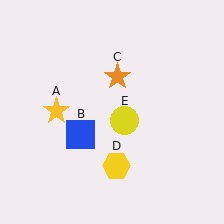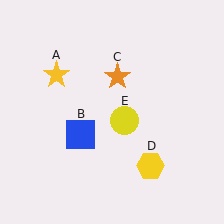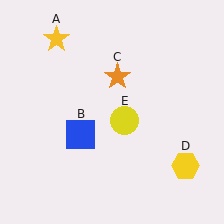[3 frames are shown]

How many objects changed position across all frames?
2 objects changed position: yellow star (object A), yellow hexagon (object D).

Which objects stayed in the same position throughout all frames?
Blue square (object B) and orange star (object C) and yellow circle (object E) remained stationary.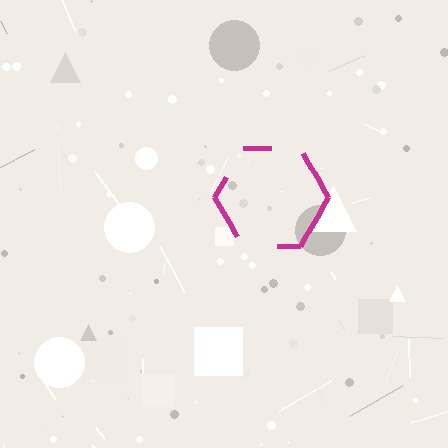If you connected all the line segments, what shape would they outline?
They would outline a hexagon.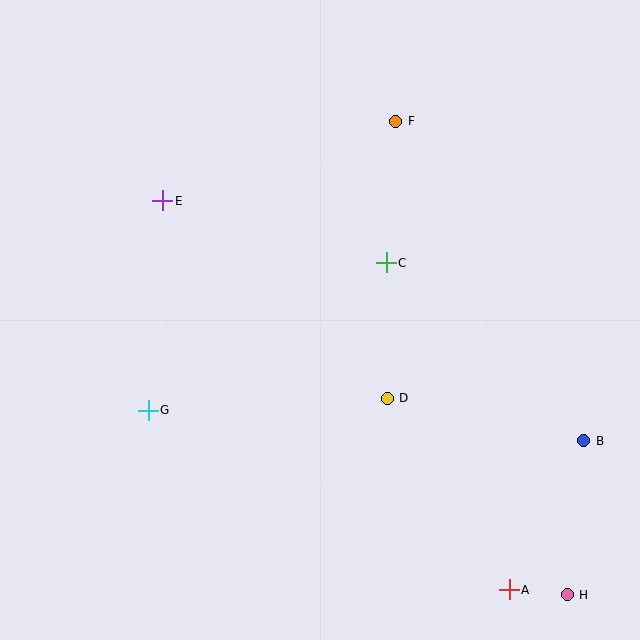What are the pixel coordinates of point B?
Point B is at (584, 441).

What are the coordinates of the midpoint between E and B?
The midpoint between E and B is at (373, 321).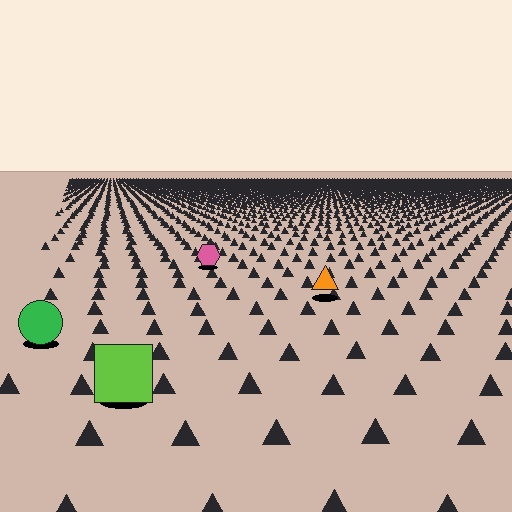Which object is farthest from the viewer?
The pink hexagon is farthest from the viewer. It appears smaller and the ground texture around it is denser.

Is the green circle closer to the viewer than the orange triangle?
Yes. The green circle is closer — you can tell from the texture gradient: the ground texture is coarser near it.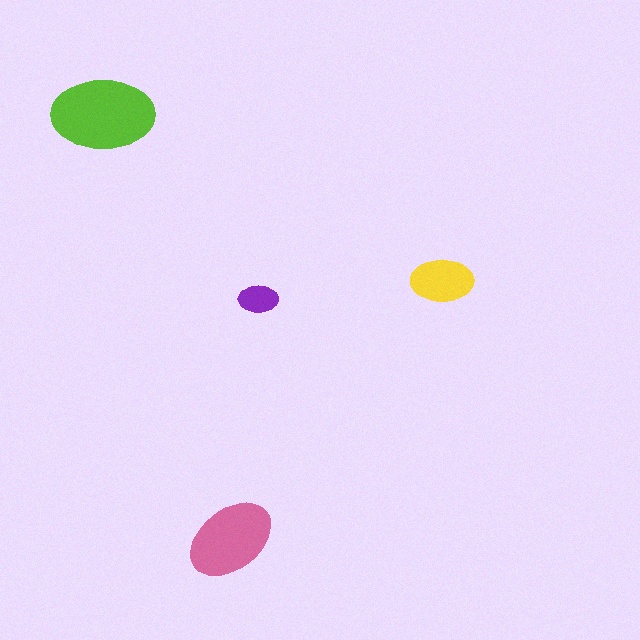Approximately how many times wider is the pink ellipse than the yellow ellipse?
About 1.5 times wider.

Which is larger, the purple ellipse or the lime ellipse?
The lime one.